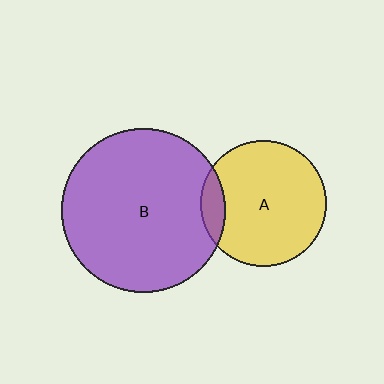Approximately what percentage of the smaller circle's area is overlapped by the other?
Approximately 10%.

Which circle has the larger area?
Circle B (purple).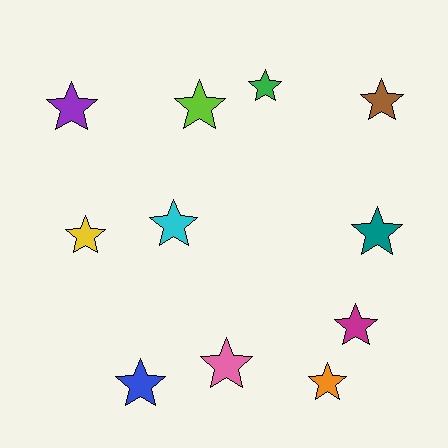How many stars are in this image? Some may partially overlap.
There are 11 stars.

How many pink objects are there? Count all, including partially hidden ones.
There is 1 pink object.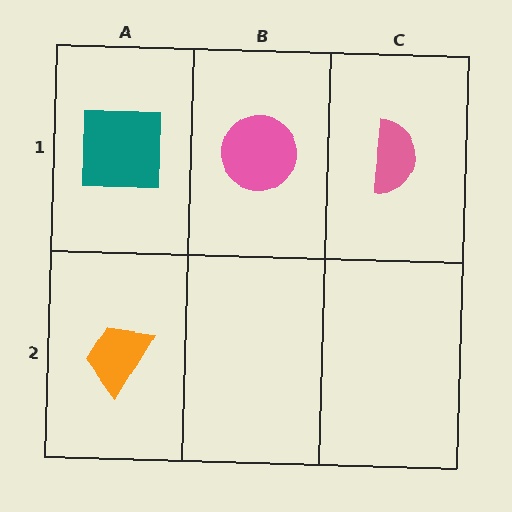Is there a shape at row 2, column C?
No, that cell is empty.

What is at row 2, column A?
An orange trapezoid.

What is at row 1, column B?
A pink circle.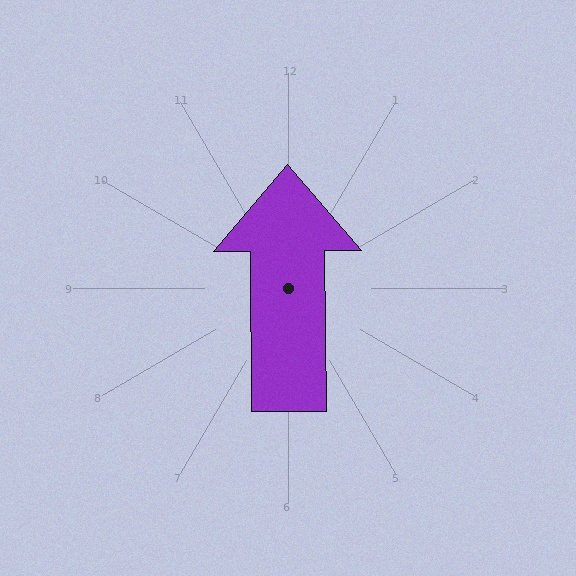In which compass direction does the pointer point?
North.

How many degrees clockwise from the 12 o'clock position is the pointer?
Approximately 360 degrees.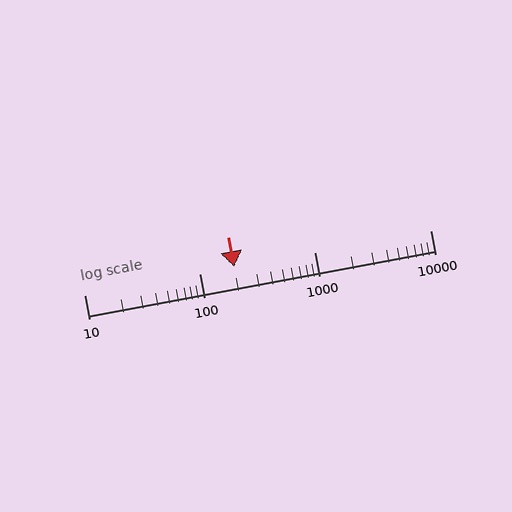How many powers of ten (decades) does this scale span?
The scale spans 3 decades, from 10 to 10000.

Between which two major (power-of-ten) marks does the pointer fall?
The pointer is between 100 and 1000.